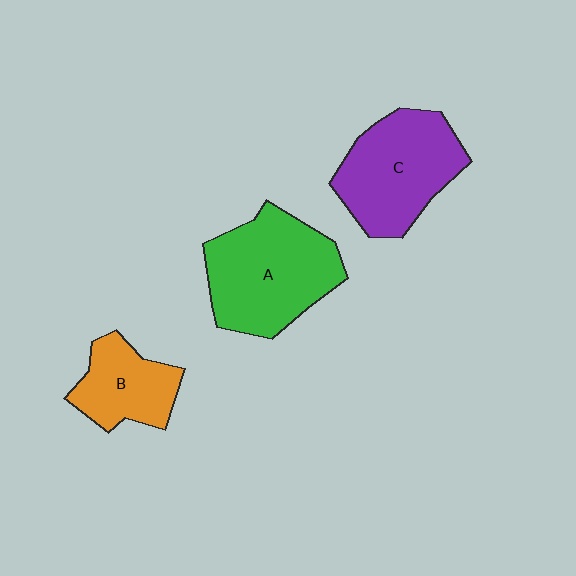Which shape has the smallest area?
Shape B (orange).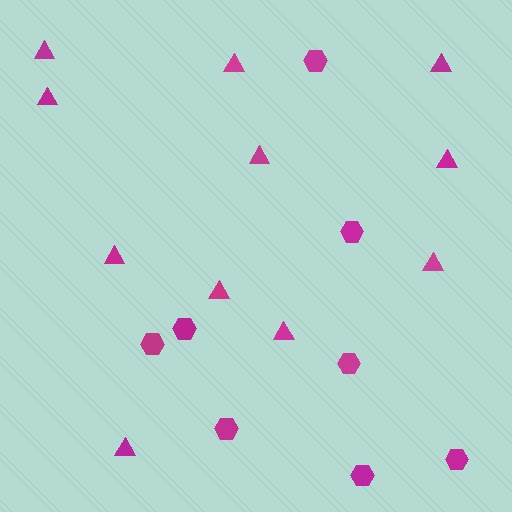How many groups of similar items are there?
There are 2 groups: one group of hexagons (8) and one group of triangles (11).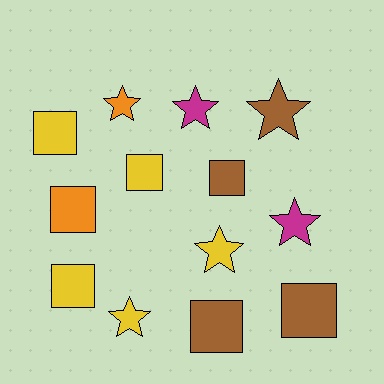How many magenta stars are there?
There are 2 magenta stars.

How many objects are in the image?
There are 13 objects.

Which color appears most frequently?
Yellow, with 5 objects.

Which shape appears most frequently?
Square, with 7 objects.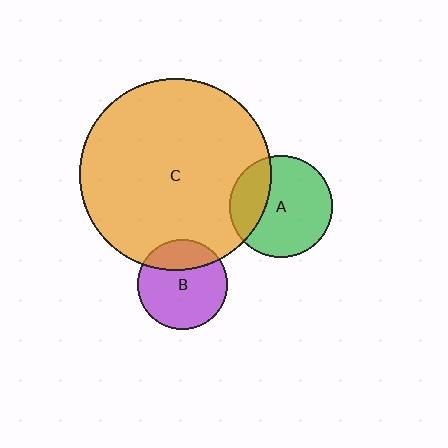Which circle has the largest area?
Circle C (orange).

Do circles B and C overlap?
Yes.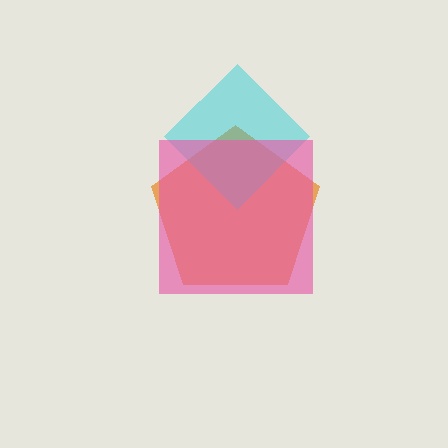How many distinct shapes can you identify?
There are 3 distinct shapes: an orange pentagon, a cyan diamond, a pink square.